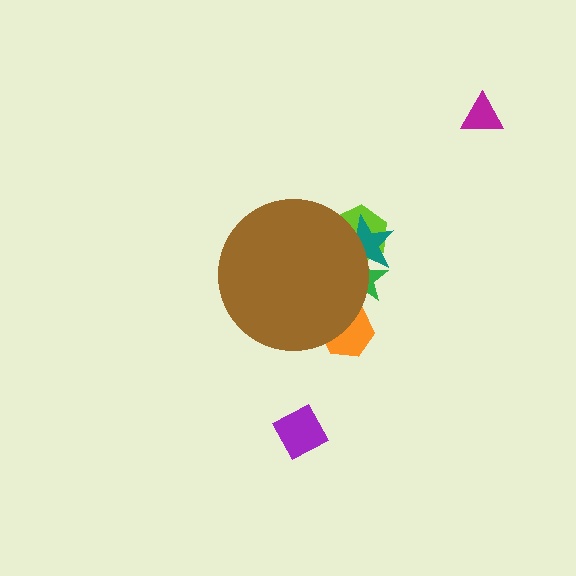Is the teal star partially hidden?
Yes, the teal star is partially hidden behind the brown circle.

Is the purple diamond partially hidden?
No, the purple diamond is fully visible.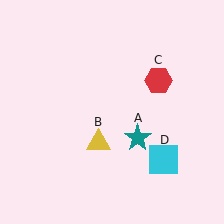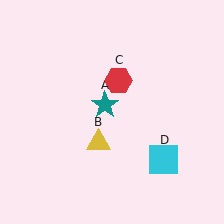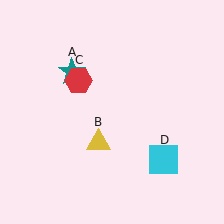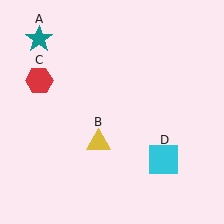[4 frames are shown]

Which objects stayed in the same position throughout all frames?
Yellow triangle (object B) and cyan square (object D) remained stationary.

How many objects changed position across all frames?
2 objects changed position: teal star (object A), red hexagon (object C).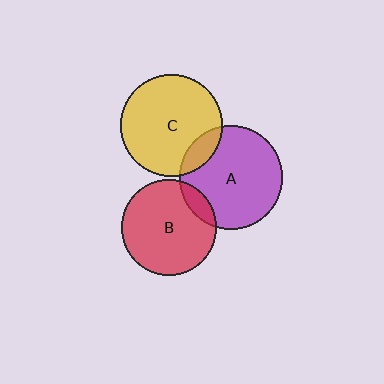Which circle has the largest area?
Circle A (purple).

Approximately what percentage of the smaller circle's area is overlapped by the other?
Approximately 10%.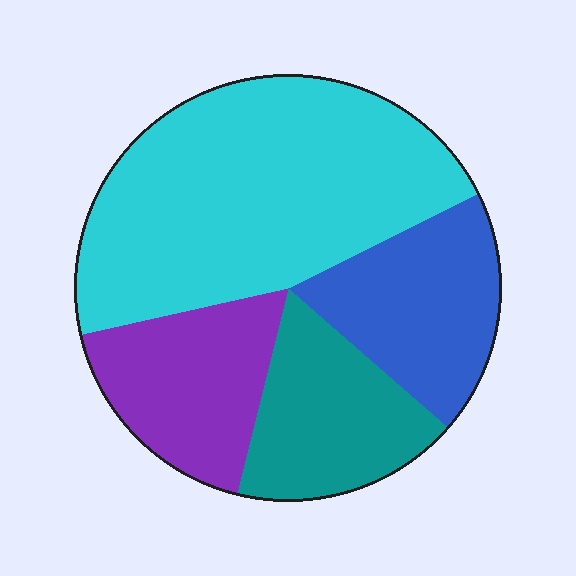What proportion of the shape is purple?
Purple covers roughly 20% of the shape.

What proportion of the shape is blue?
Blue takes up about one fifth (1/5) of the shape.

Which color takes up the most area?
Cyan, at roughly 45%.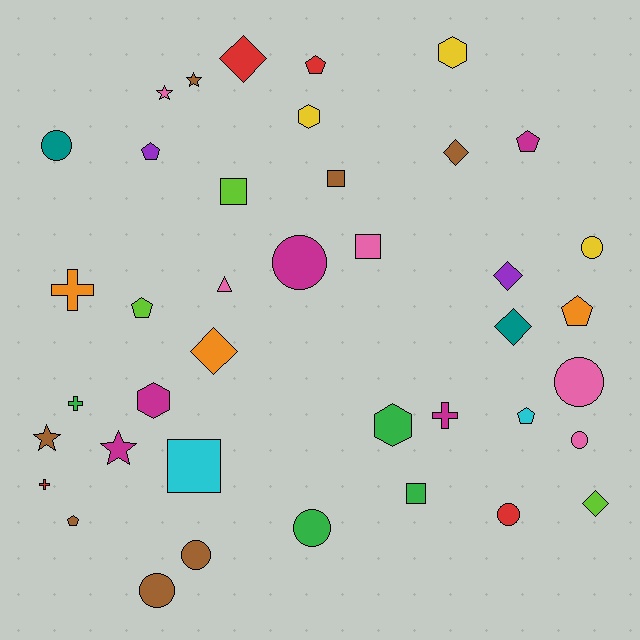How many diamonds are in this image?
There are 6 diamonds.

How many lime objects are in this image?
There are 3 lime objects.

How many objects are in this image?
There are 40 objects.